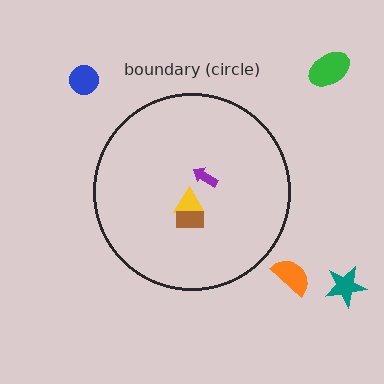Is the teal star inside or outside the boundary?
Outside.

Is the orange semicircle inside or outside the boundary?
Outside.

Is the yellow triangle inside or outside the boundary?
Inside.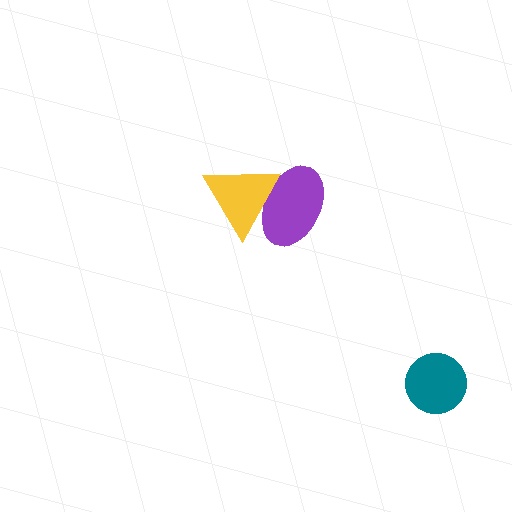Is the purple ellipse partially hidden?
Yes, it is partially covered by another shape.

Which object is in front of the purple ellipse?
The yellow triangle is in front of the purple ellipse.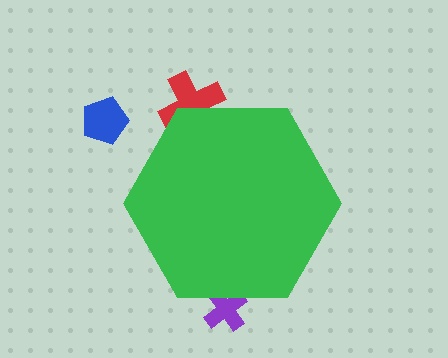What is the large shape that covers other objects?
A green hexagon.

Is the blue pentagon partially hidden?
No, the blue pentagon is fully visible.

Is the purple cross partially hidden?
Yes, the purple cross is partially hidden behind the green hexagon.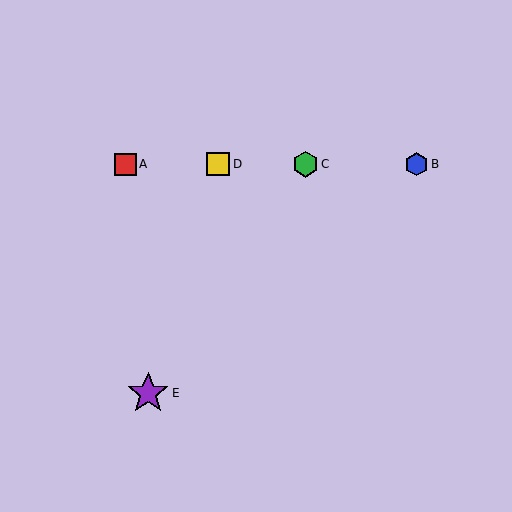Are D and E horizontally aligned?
No, D is at y≈164 and E is at y≈393.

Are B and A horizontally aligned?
Yes, both are at y≈164.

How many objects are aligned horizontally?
4 objects (A, B, C, D) are aligned horizontally.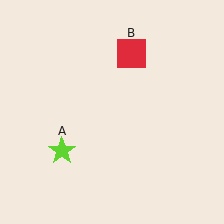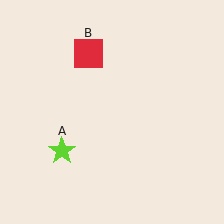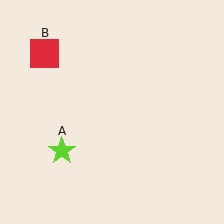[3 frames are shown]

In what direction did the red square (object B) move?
The red square (object B) moved left.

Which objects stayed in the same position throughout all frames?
Lime star (object A) remained stationary.